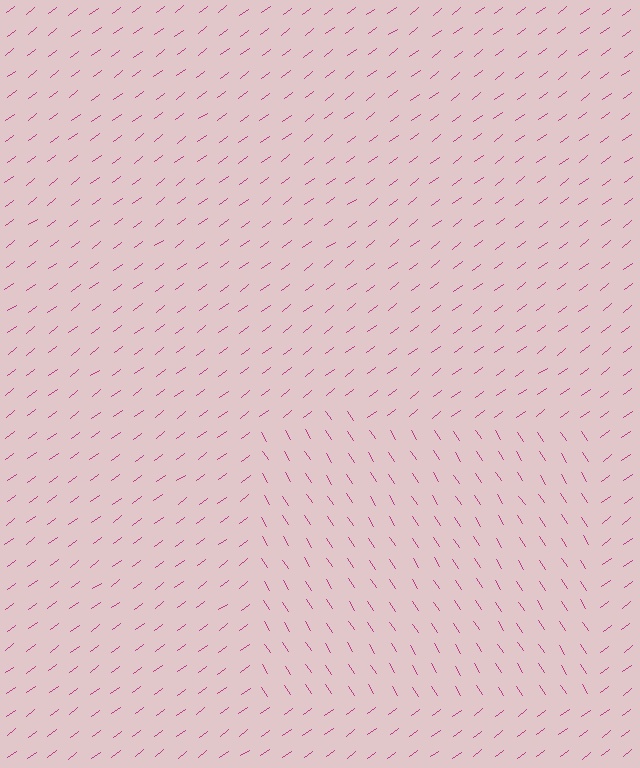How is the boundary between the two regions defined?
The boundary is defined purely by a change in line orientation (approximately 86 degrees difference). All lines are the same color and thickness.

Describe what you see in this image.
The image is filled with small magenta line segments. A rectangle region in the image has lines oriented differently from the surrounding lines, creating a visible texture boundary.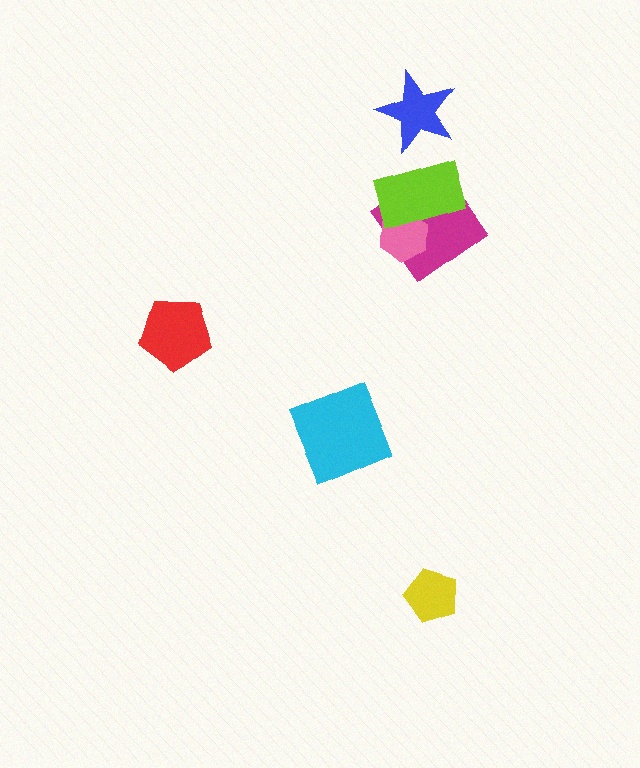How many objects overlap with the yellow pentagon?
0 objects overlap with the yellow pentagon.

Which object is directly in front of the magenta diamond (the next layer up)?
The pink hexagon is directly in front of the magenta diamond.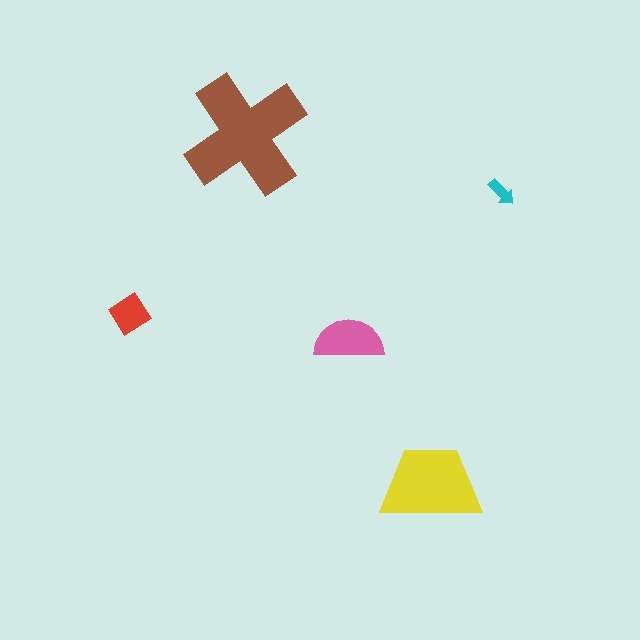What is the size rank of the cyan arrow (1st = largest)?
5th.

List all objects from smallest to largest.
The cyan arrow, the red diamond, the pink semicircle, the yellow trapezoid, the brown cross.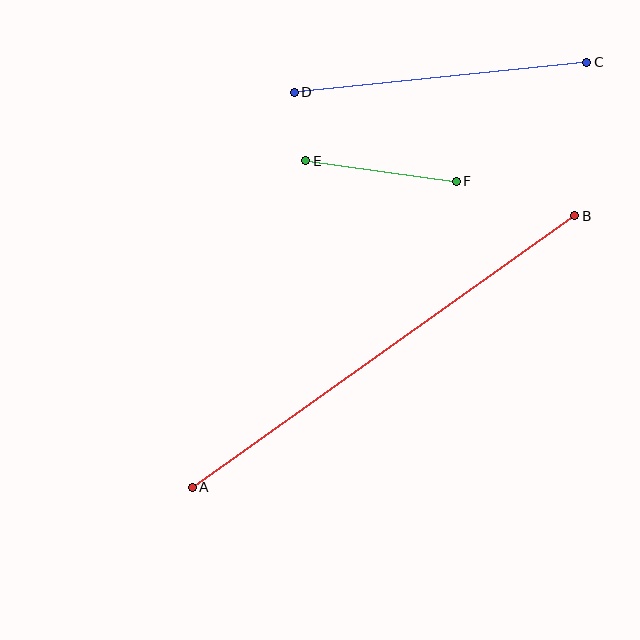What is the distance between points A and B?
The distance is approximately 469 pixels.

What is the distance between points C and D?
The distance is approximately 294 pixels.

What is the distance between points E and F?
The distance is approximately 152 pixels.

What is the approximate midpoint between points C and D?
The midpoint is at approximately (440, 77) pixels.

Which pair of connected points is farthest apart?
Points A and B are farthest apart.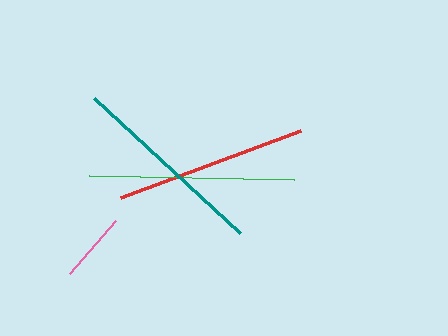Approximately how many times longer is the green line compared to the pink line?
The green line is approximately 2.9 times the length of the pink line.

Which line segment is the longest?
The green line is the longest at approximately 205 pixels.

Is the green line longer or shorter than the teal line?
The green line is longer than the teal line.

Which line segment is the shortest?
The pink line is the shortest at approximately 70 pixels.